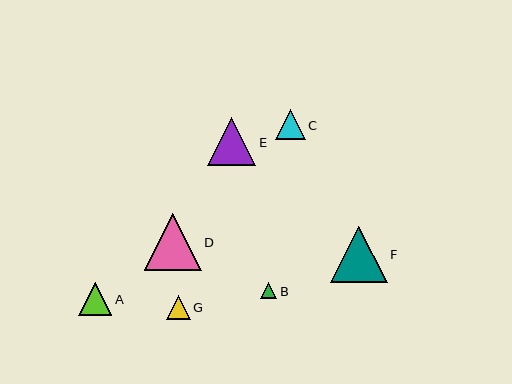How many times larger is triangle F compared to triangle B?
Triangle F is approximately 3.4 times the size of triangle B.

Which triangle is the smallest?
Triangle B is the smallest with a size of approximately 17 pixels.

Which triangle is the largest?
Triangle D is the largest with a size of approximately 57 pixels.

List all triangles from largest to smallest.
From largest to smallest: D, F, E, A, C, G, B.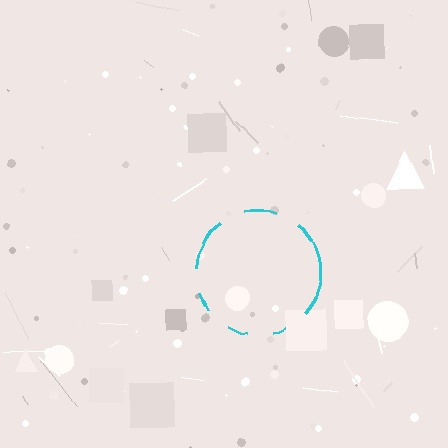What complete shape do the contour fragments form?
The contour fragments form a circle.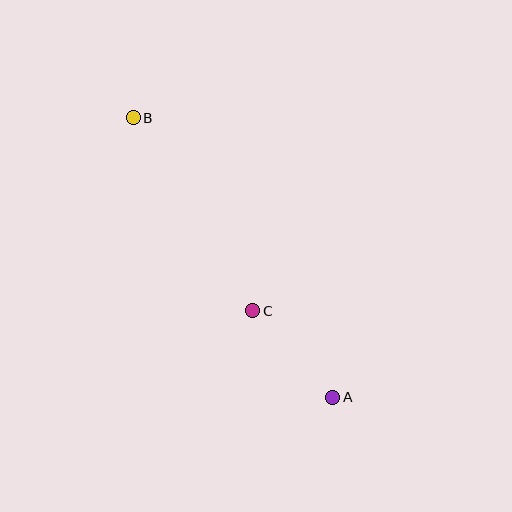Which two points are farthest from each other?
Points A and B are farthest from each other.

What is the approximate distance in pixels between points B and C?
The distance between B and C is approximately 227 pixels.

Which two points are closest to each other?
Points A and C are closest to each other.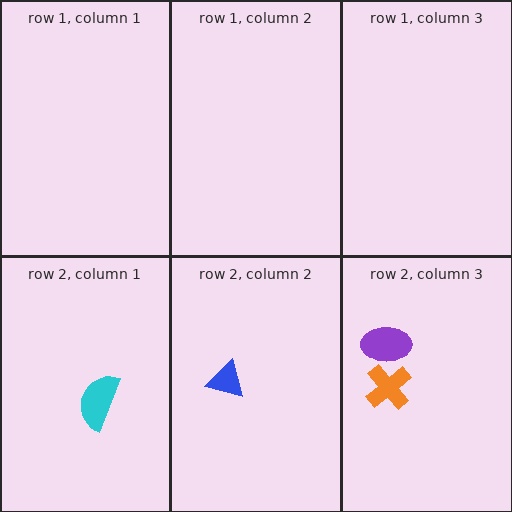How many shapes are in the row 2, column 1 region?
1.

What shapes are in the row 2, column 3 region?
The orange cross, the purple ellipse.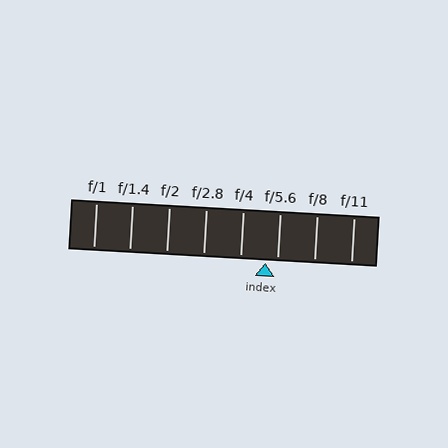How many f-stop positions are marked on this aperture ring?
There are 8 f-stop positions marked.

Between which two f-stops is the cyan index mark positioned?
The index mark is between f/4 and f/5.6.